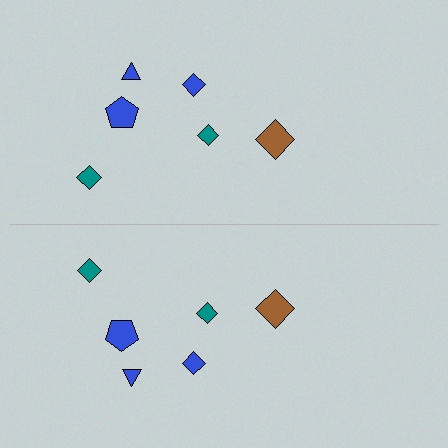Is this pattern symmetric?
Yes, this pattern has bilateral (reflection) symmetry.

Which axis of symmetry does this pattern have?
The pattern has a horizontal axis of symmetry running through the center of the image.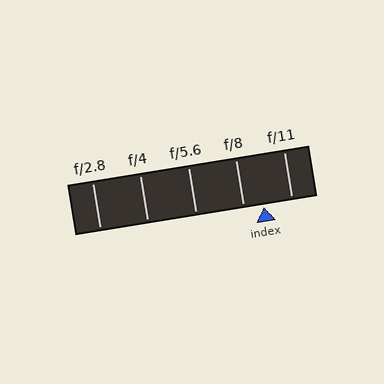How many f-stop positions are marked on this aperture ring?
There are 5 f-stop positions marked.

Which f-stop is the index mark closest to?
The index mark is closest to f/8.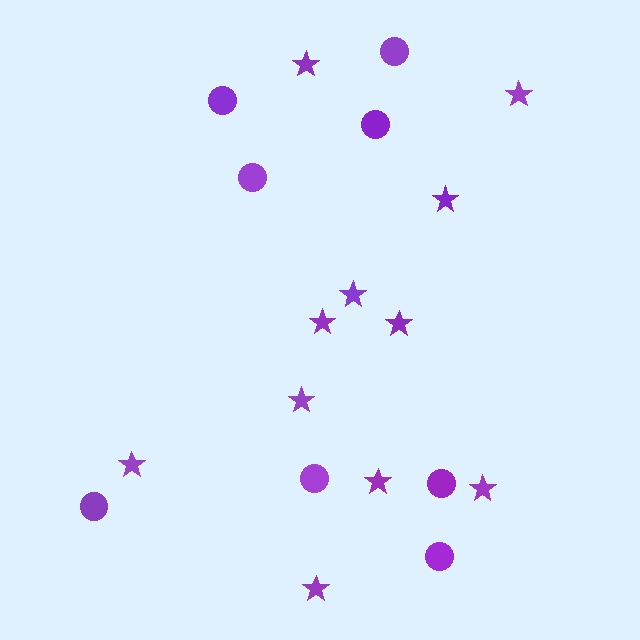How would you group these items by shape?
There are 2 groups: one group of stars (11) and one group of circles (8).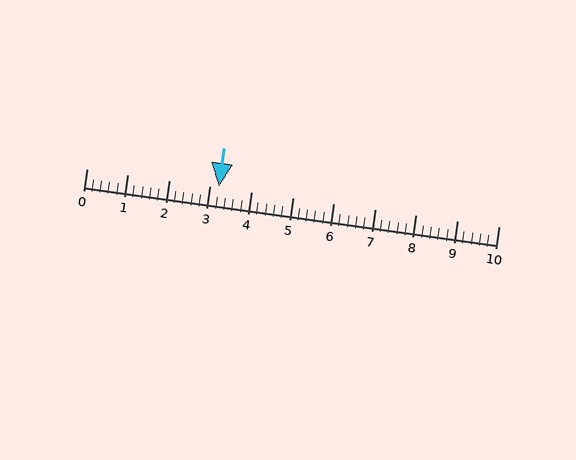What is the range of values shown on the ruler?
The ruler shows values from 0 to 10.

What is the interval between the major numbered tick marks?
The major tick marks are spaced 1 units apart.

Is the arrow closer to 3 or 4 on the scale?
The arrow is closer to 3.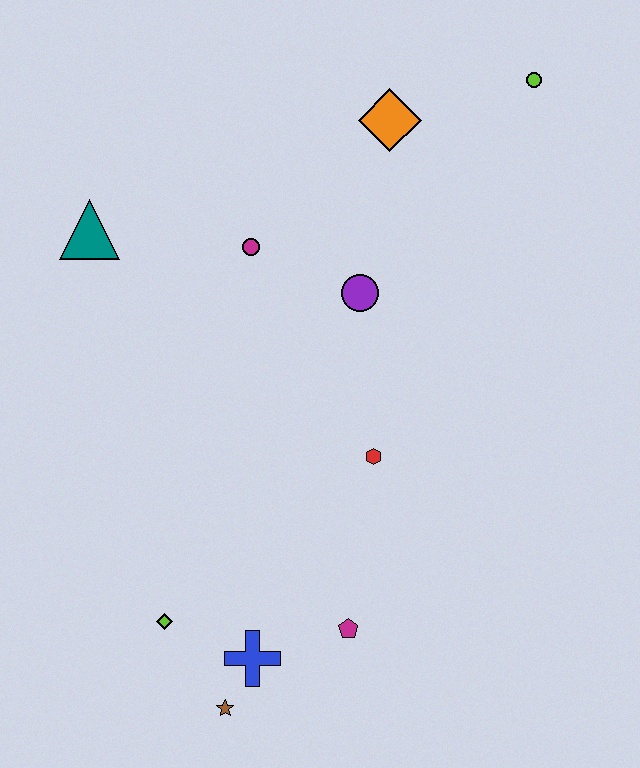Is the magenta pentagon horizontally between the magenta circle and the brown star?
No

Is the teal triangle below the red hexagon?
No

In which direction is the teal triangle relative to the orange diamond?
The teal triangle is to the left of the orange diamond.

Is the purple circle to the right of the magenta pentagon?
Yes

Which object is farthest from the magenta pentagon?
The lime circle is farthest from the magenta pentagon.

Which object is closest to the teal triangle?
The magenta circle is closest to the teal triangle.